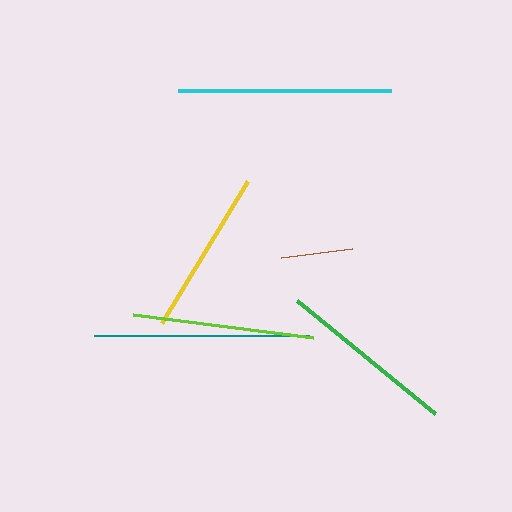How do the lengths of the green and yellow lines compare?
The green and yellow lines are approximately the same length.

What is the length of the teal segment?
The teal segment is approximately 215 pixels long.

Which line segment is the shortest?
The brown line is the shortest at approximately 71 pixels.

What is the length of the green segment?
The green segment is approximately 179 pixels long.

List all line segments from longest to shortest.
From longest to shortest: teal, cyan, lime, green, yellow, brown.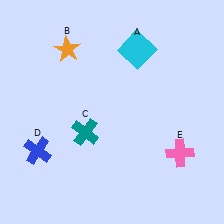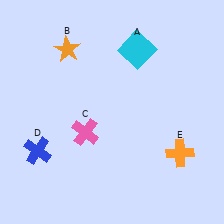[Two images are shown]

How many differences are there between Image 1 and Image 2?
There are 2 differences between the two images.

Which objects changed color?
C changed from teal to pink. E changed from pink to orange.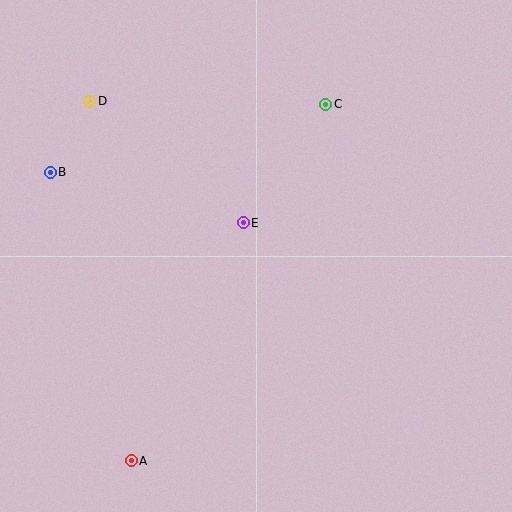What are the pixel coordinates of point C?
Point C is at (326, 104).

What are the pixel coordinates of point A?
Point A is at (131, 461).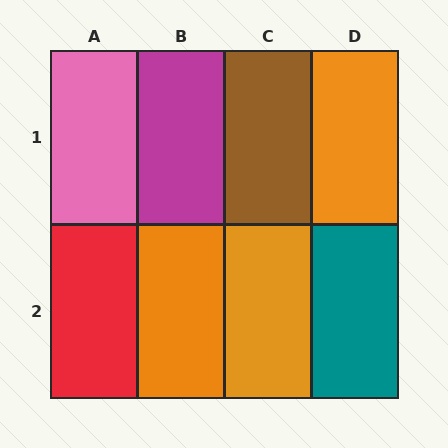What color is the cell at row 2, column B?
Orange.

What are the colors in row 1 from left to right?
Pink, magenta, brown, orange.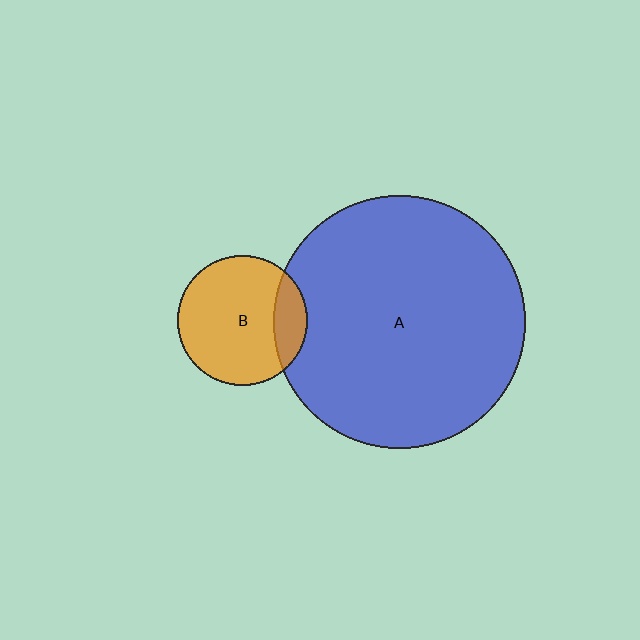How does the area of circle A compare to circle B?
Approximately 3.7 times.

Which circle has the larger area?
Circle A (blue).